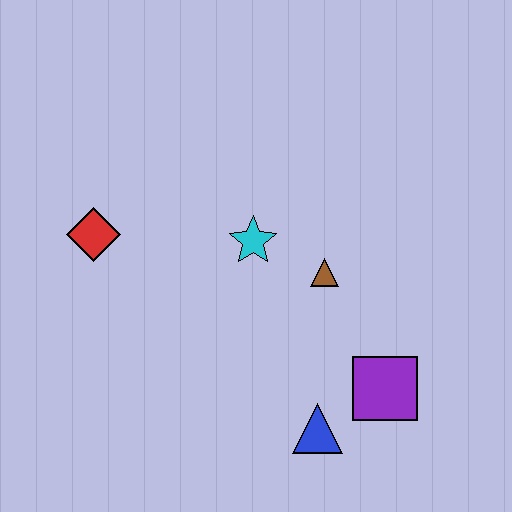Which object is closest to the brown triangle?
The cyan star is closest to the brown triangle.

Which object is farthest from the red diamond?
The purple square is farthest from the red diamond.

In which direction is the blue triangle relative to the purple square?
The blue triangle is to the left of the purple square.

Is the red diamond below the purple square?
No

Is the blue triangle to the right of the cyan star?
Yes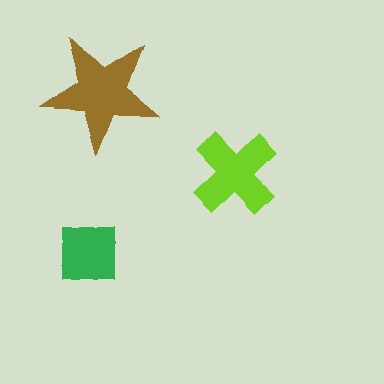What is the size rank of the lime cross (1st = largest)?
2nd.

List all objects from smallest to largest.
The green square, the lime cross, the brown star.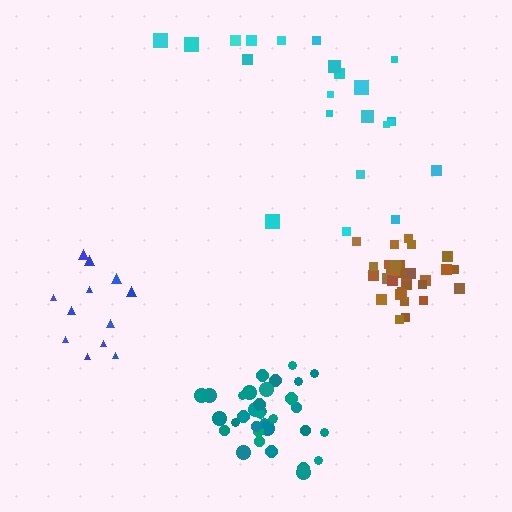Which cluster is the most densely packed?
Brown.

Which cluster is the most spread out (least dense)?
Cyan.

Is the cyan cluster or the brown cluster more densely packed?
Brown.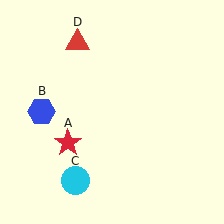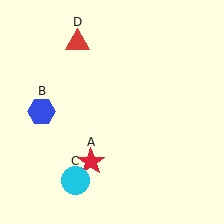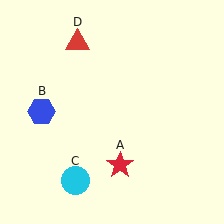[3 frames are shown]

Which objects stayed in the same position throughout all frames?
Blue hexagon (object B) and cyan circle (object C) and red triangle (object D) remained stationary.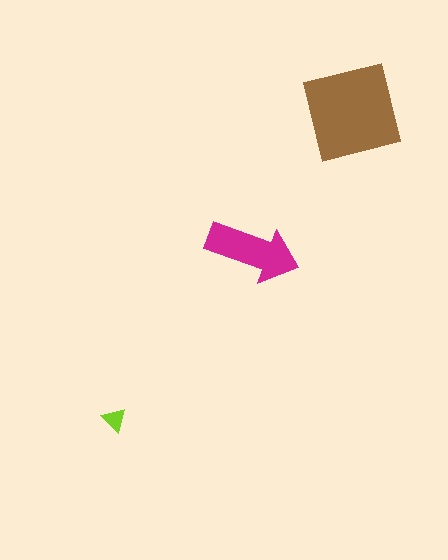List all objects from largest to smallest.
The brown square, the magenta arrow, the lime triangle.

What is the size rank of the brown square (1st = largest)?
1st.